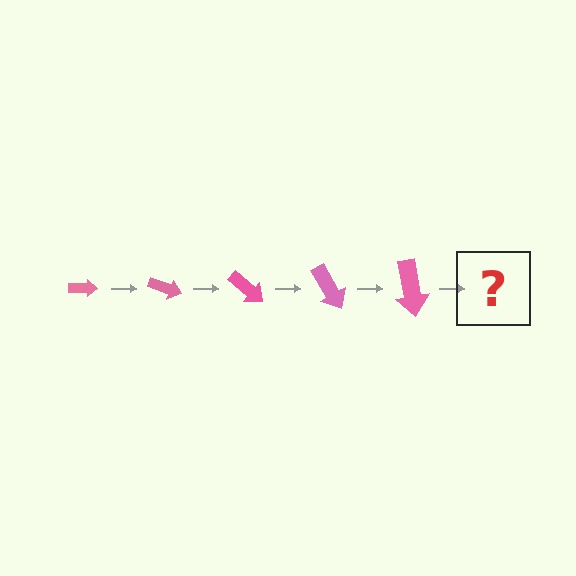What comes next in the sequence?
The next element should be an arrow, larger than the previous one and rotated 100 degrees from the start.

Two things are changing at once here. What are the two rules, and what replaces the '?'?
The two rules are that the arrow grows larger each step and it rotates 20 degrees each step. The '?' should be an arrow, larger than the previous one and rotated 100 degrees from the start.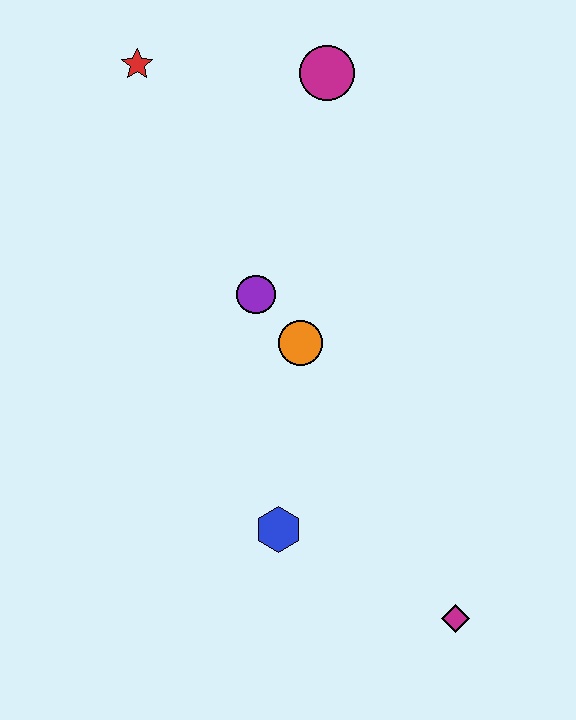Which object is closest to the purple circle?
The orange circle is closest to the purple circle.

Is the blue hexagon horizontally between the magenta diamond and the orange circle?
No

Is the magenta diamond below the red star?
Yes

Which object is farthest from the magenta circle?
The magenta diamond is farthest from the magenta circle.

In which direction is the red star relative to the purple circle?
The red star is above the purple circle.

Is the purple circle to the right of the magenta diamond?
No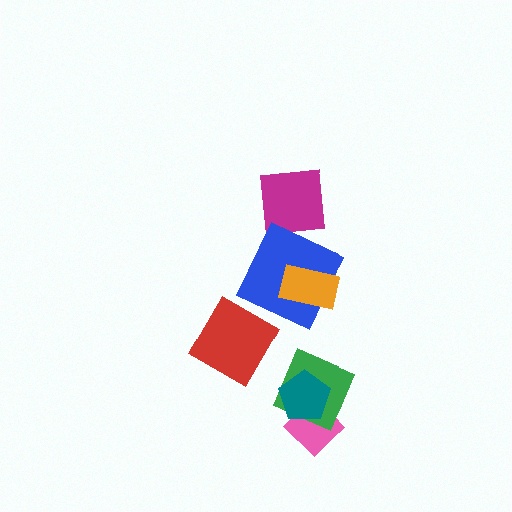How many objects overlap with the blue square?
1 object overlaps with the blue square.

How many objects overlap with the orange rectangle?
1 object overlaps with the orange rectangle.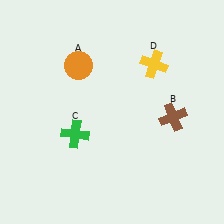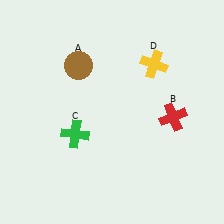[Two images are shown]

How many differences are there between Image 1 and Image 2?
There are 2 differences between the two images.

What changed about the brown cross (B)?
In Image 1, B is brown. In Image 2, it changed to red.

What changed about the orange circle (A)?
In Image 1, A is orange. In Image 2, it changed to brown.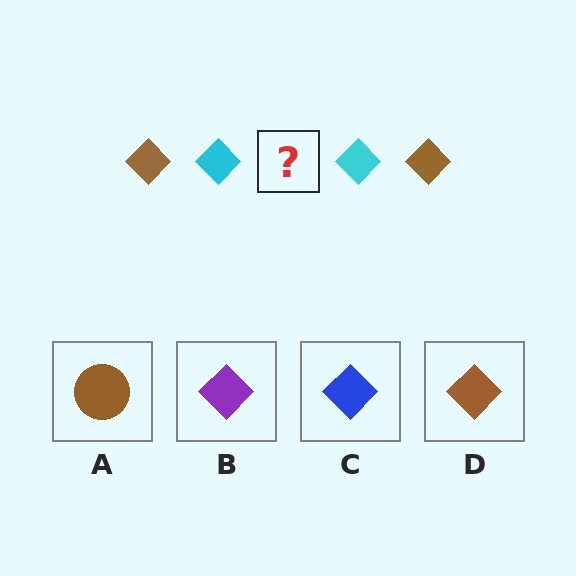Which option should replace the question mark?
Option D.